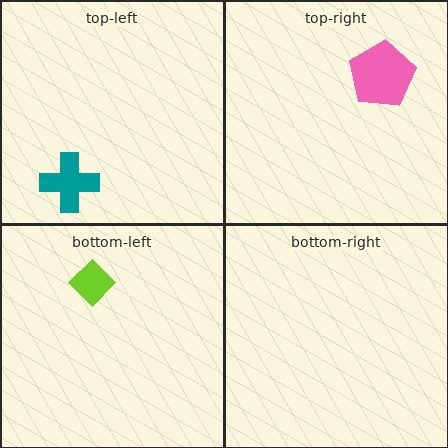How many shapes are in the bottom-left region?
1.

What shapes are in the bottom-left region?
The lime diamond.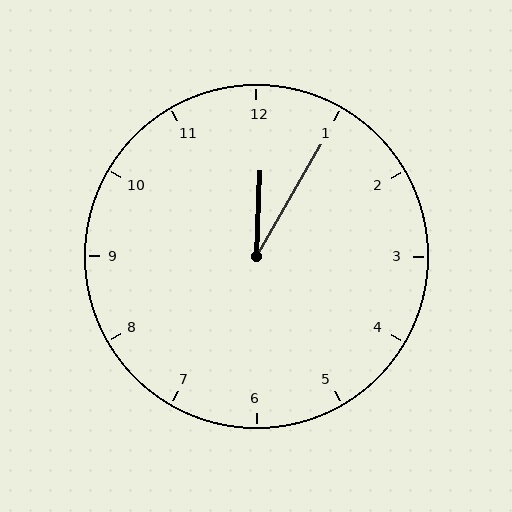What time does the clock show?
12:05.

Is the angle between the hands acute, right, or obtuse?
It is acute.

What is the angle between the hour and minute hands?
Approximately 28 degrees.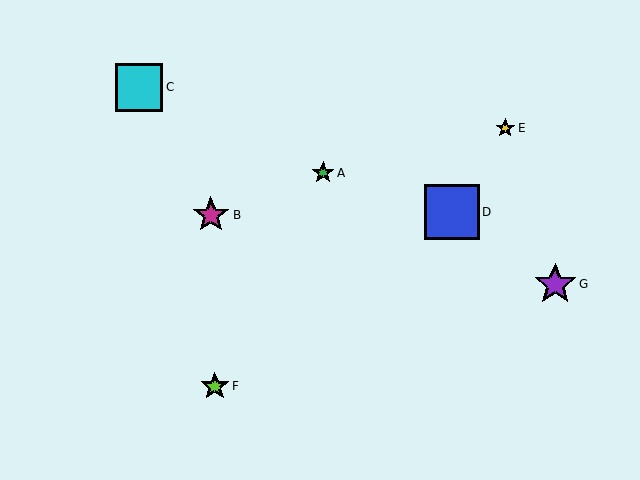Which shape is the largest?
The blue square (labeled D) is the largest.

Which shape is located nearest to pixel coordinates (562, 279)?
The purple star (labeled G) at (555, 284) is nearest to that location.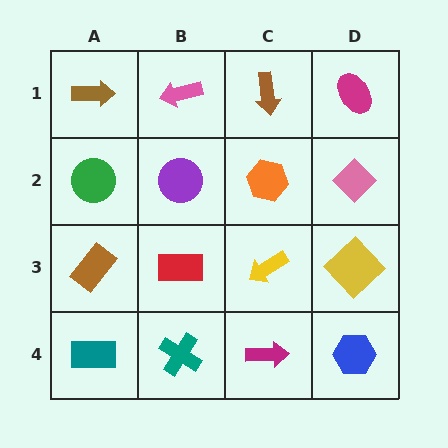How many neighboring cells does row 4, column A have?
2.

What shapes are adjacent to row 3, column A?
A green circle (row 2, column A), a teal rectangle (row 4, column A), a red rectangle (row 3, column B).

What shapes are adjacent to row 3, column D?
A pink diamond (row 2, column D), a blue hexagon (row 4, column D), a yellow arrow (row 3, column C).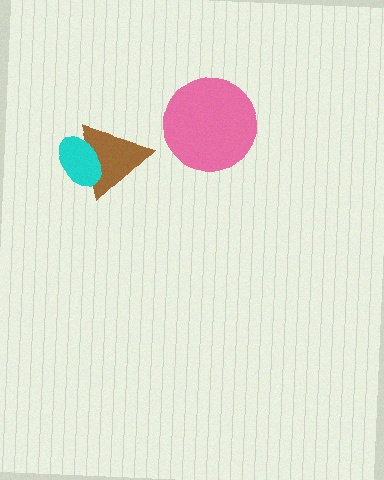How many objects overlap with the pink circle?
0 objects overlap with the pink circle.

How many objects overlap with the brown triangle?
1 object overlaps with the brown triangle.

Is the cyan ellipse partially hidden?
No, no other shape covers it.